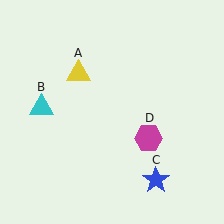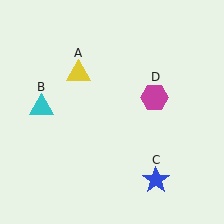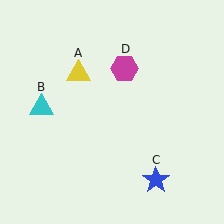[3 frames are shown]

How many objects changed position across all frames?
1 object changed position: magenta hexagon (object D).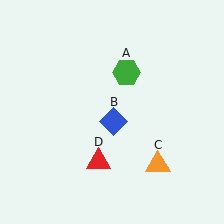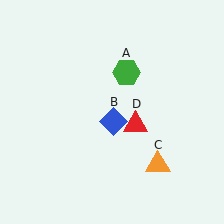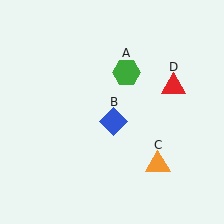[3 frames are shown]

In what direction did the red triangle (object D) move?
The red triangle (object D) moved up and to the right.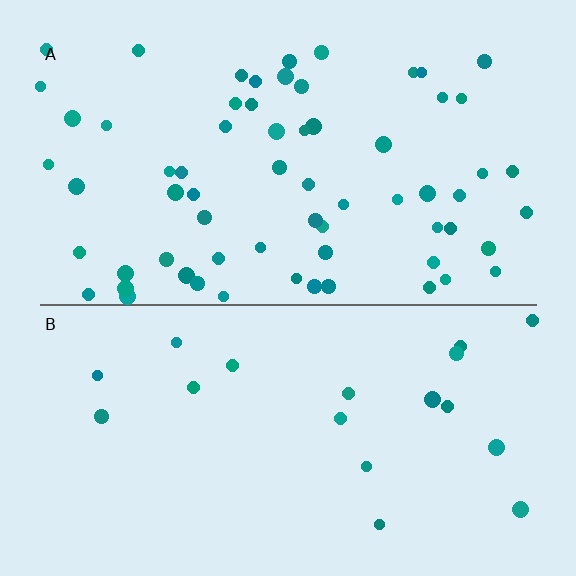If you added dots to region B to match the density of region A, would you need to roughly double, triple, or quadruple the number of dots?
Approximately triple.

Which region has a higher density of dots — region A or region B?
A (the top).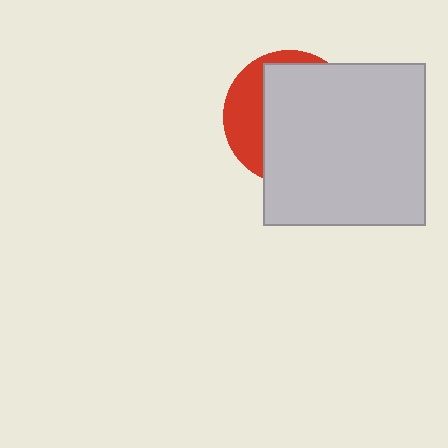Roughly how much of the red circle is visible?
A small part of it is visible (roughly 31%).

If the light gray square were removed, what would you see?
You would see the complete red circle.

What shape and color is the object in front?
The object in front is a light gray square.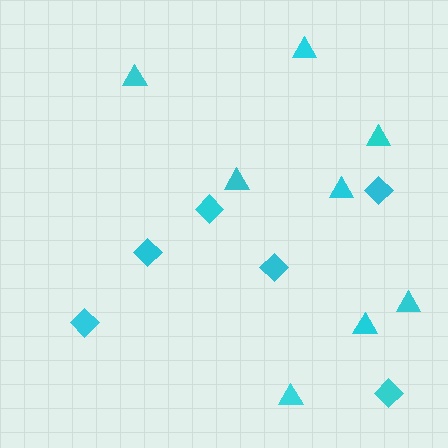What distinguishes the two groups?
There are 2 groups: one group of diamonds (6) and one group of triangles (8).